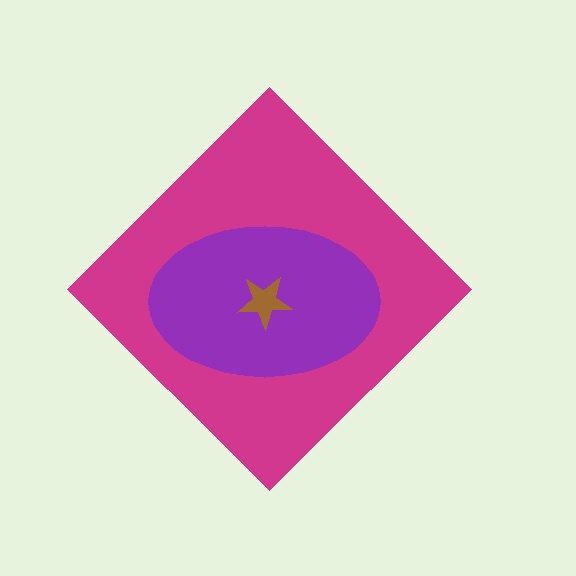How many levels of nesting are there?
3.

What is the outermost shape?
The magenta diamond.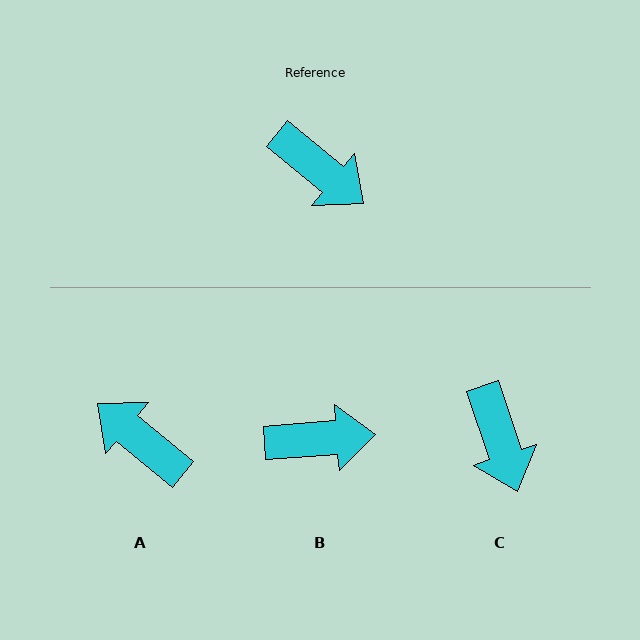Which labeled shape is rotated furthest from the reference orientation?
A, about 180 degrees away.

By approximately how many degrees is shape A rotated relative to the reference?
Approximately 180 degrees counter-clockwise.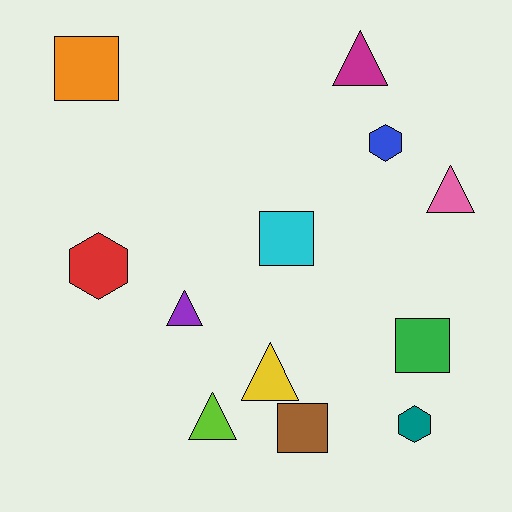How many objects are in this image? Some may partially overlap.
There are 12 objects.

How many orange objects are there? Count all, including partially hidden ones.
There is 1 orange object.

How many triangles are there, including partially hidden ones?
There are 5 triangles.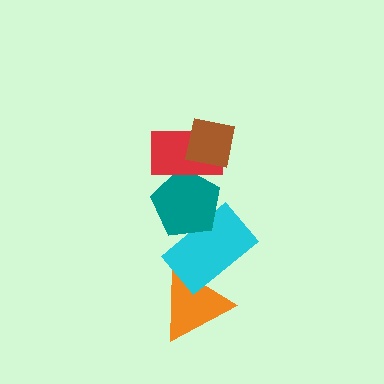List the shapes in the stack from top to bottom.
From top to bottom: the brown square, the red rectangle, the teal pentagon, the cyan rectangle, the orange triangle.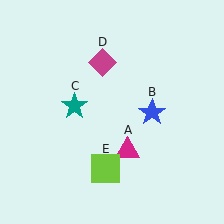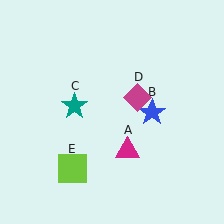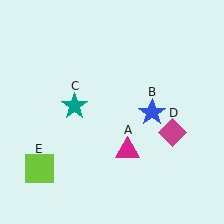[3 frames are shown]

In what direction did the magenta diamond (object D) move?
The magenta diamond (object D) moved down and to the right.